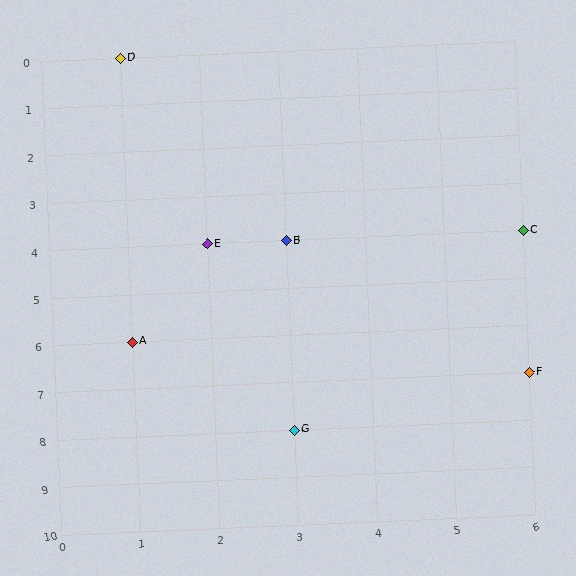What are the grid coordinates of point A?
Point A is at grid coordinates (1, 6).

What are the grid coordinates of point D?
Point D is at grid coordinates (1, 0).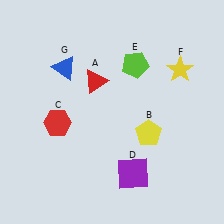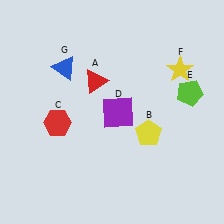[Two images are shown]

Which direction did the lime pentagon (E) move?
The lime pentagon (E) moved right.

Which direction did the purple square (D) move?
The purple square (D) moved up.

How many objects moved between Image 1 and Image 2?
2 objects moved between the two images.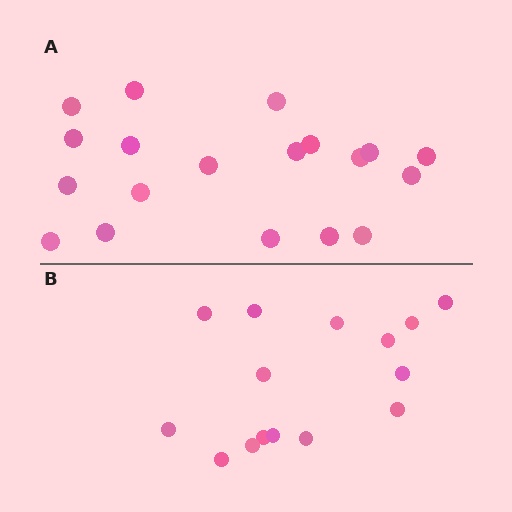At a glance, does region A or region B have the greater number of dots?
Region A (the top region) has more dots.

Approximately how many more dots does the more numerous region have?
Region A has about 4 more dots than region B.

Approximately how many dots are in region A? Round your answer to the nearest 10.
About 20 dots. (The exact count is 19, which rounds to 20.)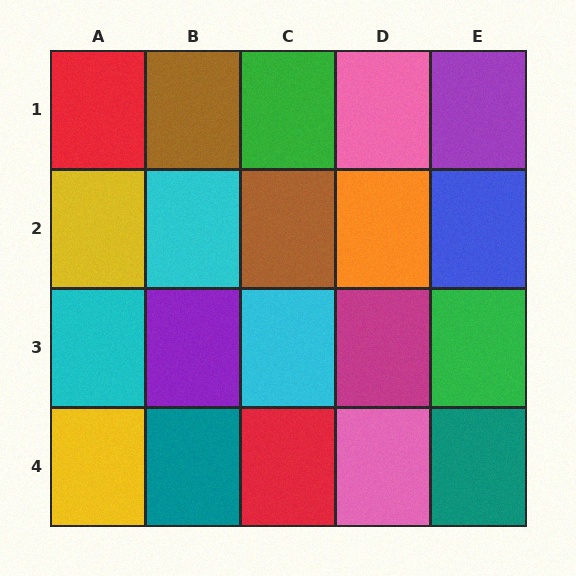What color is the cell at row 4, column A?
Yellow.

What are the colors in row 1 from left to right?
Red, brown, green, pink, purple.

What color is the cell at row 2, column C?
Brown.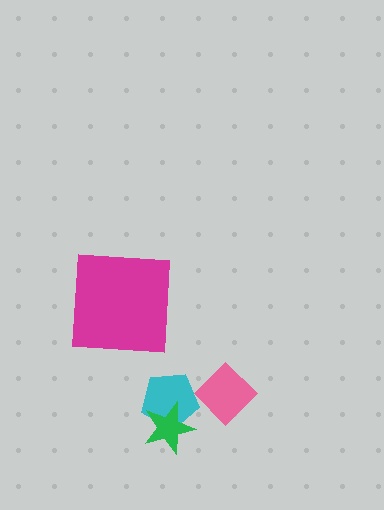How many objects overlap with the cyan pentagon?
1 object overlaps with the cyan pentagon.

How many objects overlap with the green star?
1 object overlaps with the green star.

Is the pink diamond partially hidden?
No, no other shape covers it.